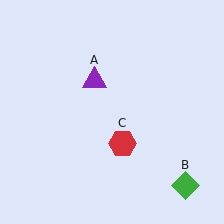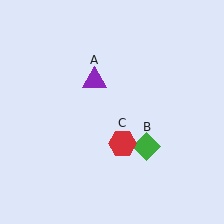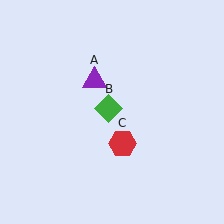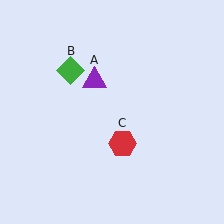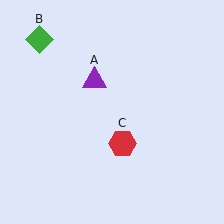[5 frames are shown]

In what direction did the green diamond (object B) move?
The green diamond (object B) moved up and to the left.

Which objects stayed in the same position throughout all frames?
Purple triangle (object A) and red hexagon (object C) remained stationary.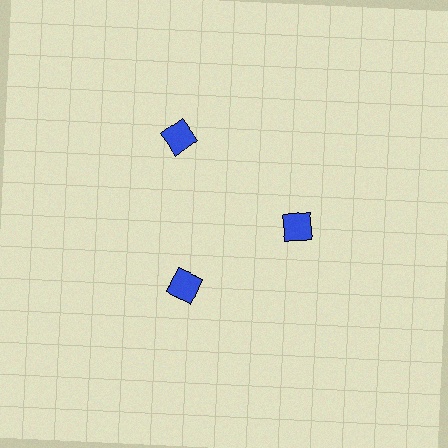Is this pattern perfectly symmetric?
No. The 3 blue diamonds are arranged in a ring, but one element near the 11 o'clock position is pushed outward from the center, breaking the 3-fold rotational symmetry.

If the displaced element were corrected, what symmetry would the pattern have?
It would have 3-fold rotational symmetry — the pattern would map onto itself every 120 degrees.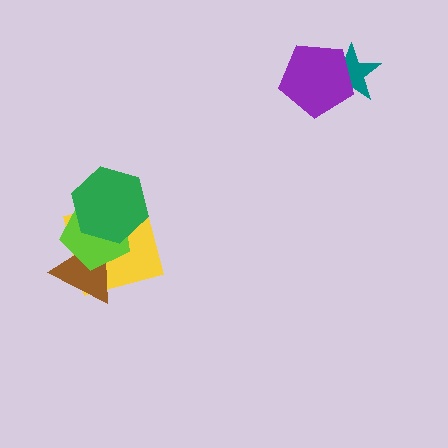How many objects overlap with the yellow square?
3 objects overlap with the yellow square.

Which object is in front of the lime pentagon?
The green hexagon is in front of the lime pentagon.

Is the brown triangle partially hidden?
Yes, it is partially covered by another shape.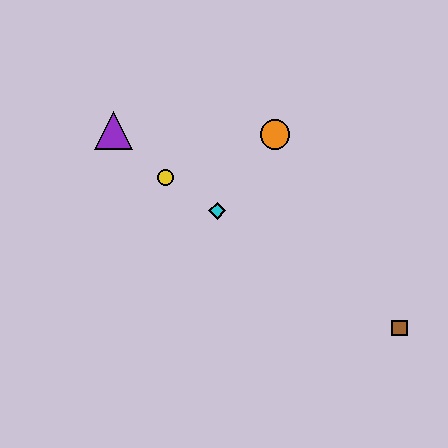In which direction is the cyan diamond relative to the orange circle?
The cyan diamond is below the orange circle.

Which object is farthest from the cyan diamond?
The brown square is farthest from the cyan diamond.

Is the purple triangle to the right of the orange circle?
No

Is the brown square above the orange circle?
No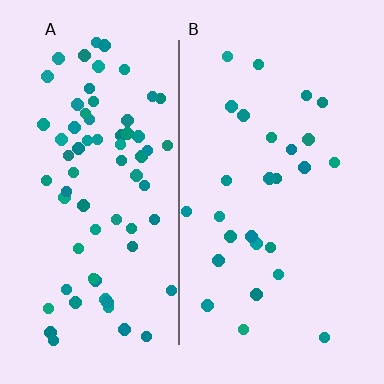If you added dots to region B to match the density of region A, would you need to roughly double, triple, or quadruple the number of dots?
Approximately triple.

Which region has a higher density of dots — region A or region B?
A (the left).